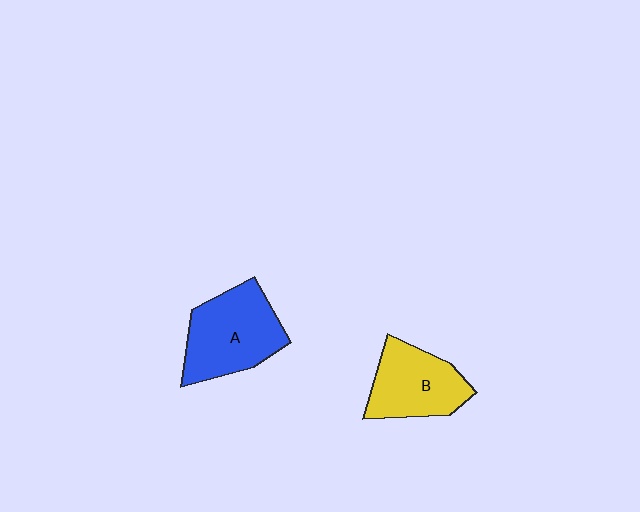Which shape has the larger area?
Shape A (blue).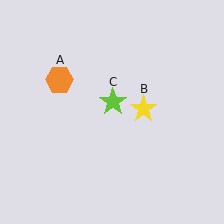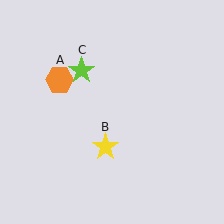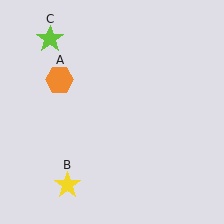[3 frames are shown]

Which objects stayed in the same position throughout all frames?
Orange hexagon (object A) remained stationary.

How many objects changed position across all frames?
2 objects changed position: yellow star (object B), lime star (object C).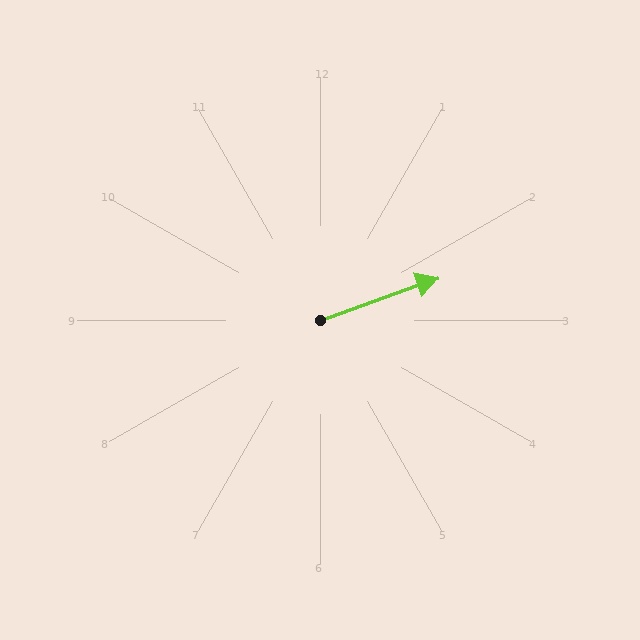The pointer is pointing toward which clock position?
Roughly 2 o'clock.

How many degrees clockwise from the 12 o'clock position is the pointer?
Approximately 70 degrees.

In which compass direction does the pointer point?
East.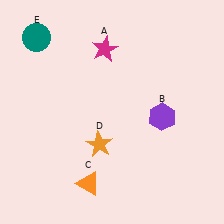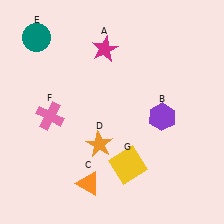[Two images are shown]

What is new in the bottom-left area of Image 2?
A pink cross (F) was added in the bottom-left area of Image 2.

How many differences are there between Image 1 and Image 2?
There are 2 differences between the two images.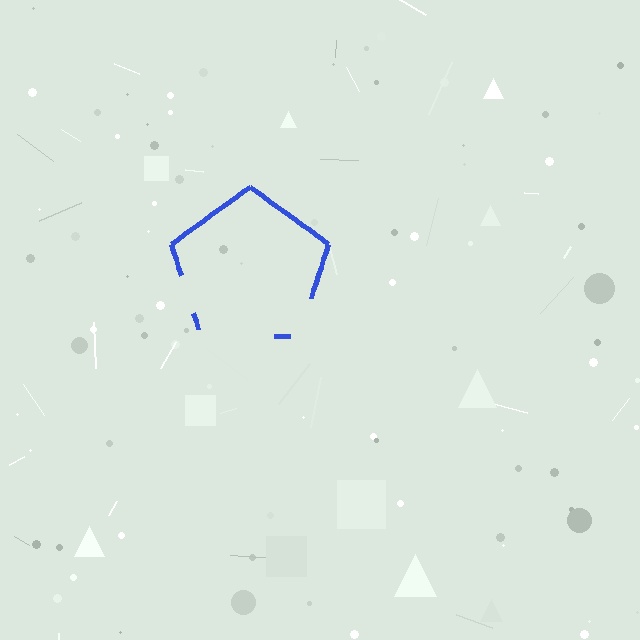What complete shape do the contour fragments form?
The contour fragments form a pentagon.